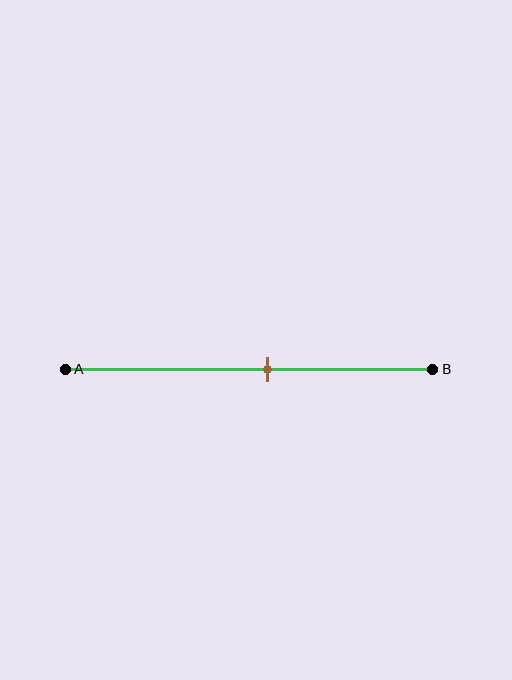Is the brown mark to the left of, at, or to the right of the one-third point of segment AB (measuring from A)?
The brown mark is to the right of the one-third point of segment AB.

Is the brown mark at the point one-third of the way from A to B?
No, the mark is at about 55% from A, not at the 33% one-third point.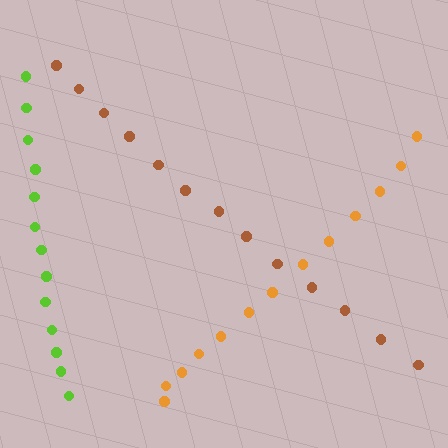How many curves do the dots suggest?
There are 3 distinct paths.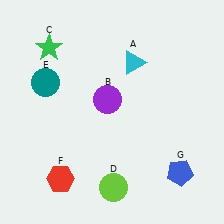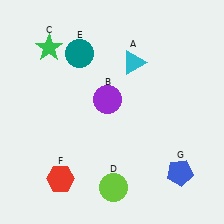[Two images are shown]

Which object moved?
The teal circle (E) moved right.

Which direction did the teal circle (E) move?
The teal circle (E) moved right.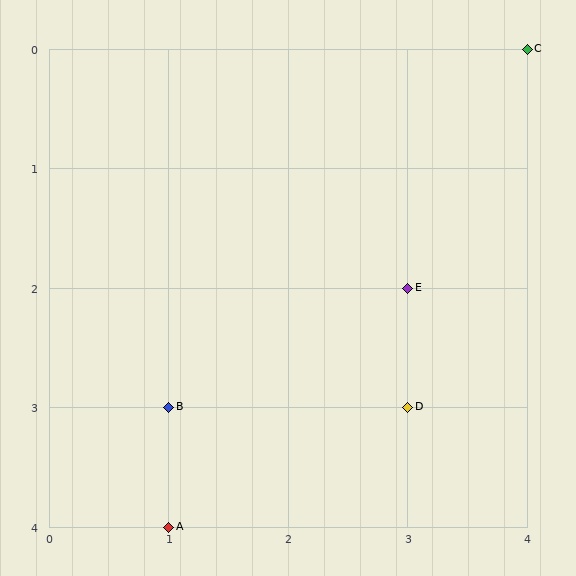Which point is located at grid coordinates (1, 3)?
Point B is at (1, 3).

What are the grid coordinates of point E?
Point E is at grid coordinates (3, 2).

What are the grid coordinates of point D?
Point D is at grid coordinates (3, 3).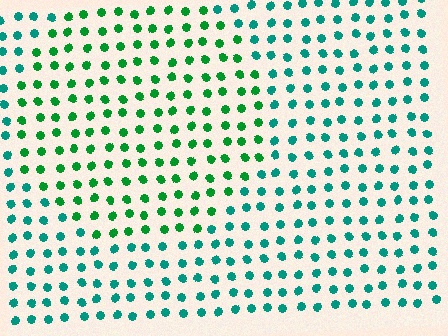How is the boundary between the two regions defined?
The boundary is defined purely by a slight shift in hue (about 35 degrees). Spacing, size, and orientation are identical on both sides.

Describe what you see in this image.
The image is filled with small teal elements in a uniform arrangement. A circle-shaped region is visible where the elements are tinted to a slightly different hue, forming a subtle color boundary.